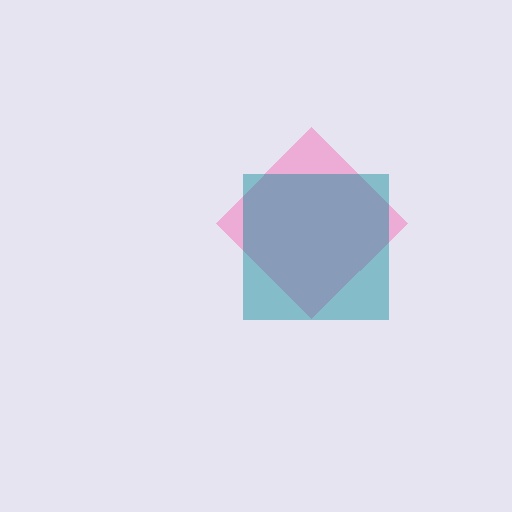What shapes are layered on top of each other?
The layered shapes are: a pink diamond, a teal square.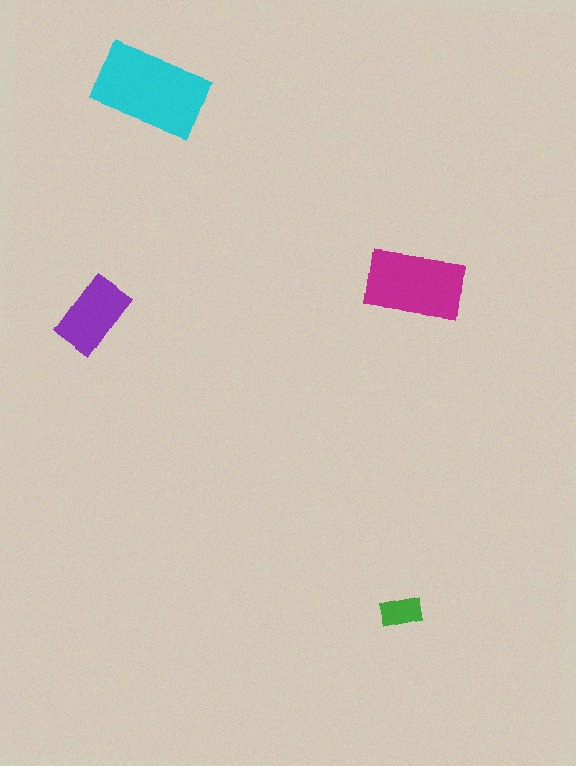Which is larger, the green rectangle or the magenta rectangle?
The magenta one.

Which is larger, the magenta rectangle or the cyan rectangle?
The cyan one.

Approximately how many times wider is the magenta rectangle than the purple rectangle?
About 1.5 times wider.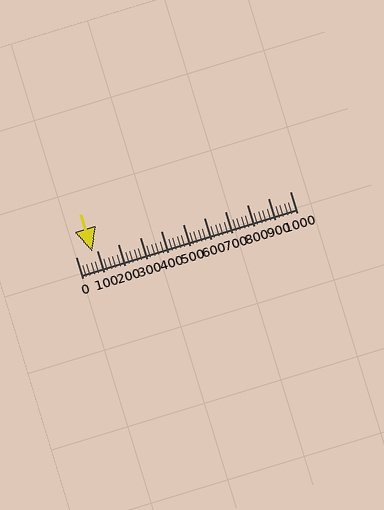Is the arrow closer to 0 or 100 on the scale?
The arrow is closer to 100.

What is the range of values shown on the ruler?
The ruler shows values from 0 to 1000.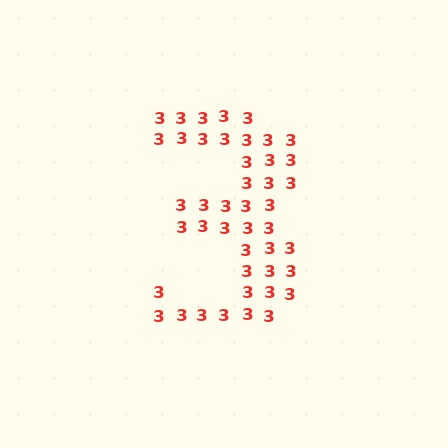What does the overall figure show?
The overall figure shows the digit 3.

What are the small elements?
The small elements are digit 3's.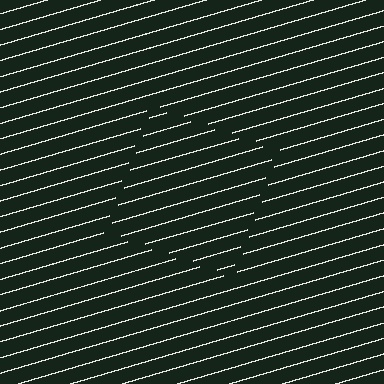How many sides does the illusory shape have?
4 sides — the line-ends trace a square.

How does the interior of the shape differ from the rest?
The interior of the shape contains the same grating, shifted by half a period — the contour is defined by the phase discontinuity where line-ends from the inner and outer gratings abut.